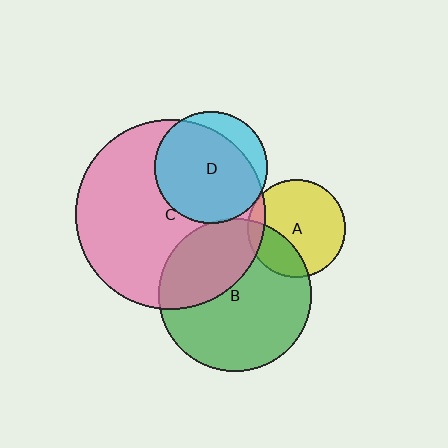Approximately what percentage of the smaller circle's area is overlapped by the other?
Approximately 5%.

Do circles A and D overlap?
Yes.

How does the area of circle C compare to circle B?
Approximately 1.5 times.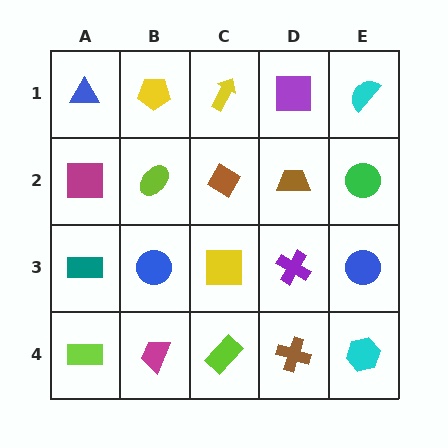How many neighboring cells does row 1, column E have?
2.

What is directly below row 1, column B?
A lime ellipse.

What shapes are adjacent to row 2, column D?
A purple square (row 1, column D), a purple cross (row 3, column D), a brown diamond (row 2, column C), a green circle (row 2, column E).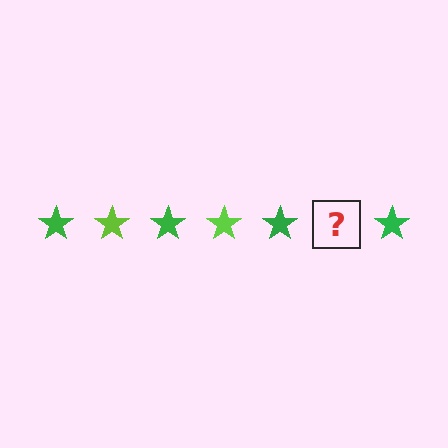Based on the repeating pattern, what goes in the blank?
The blank should be a lime star.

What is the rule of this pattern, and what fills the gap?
The rule is that the pattern cycles through green, lime stars. The gap should be filled with a lime star.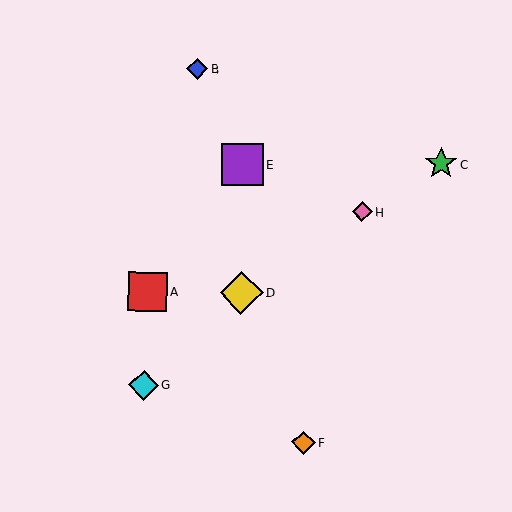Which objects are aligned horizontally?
Objects A, D are aligned horizontally.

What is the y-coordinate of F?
Object F is at y≈442.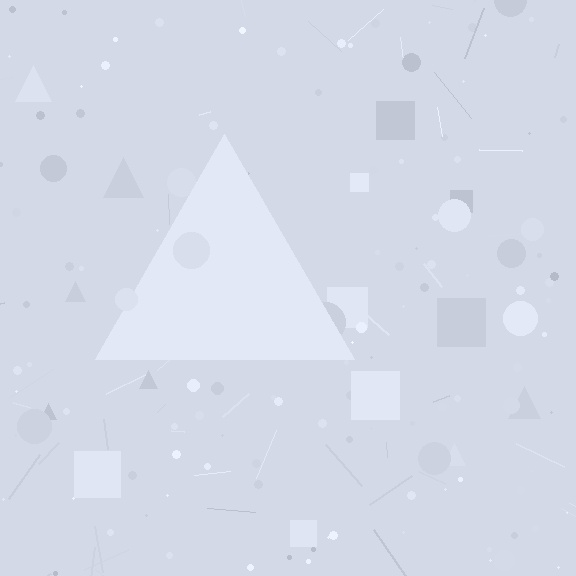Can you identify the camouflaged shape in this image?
The camouflaged shape is a triangle.